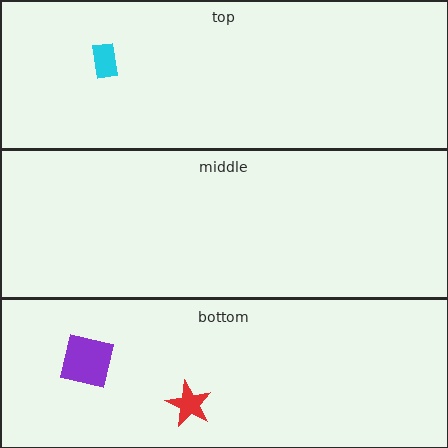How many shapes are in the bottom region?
2.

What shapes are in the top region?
The cyan rectangle.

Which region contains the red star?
The bottom region.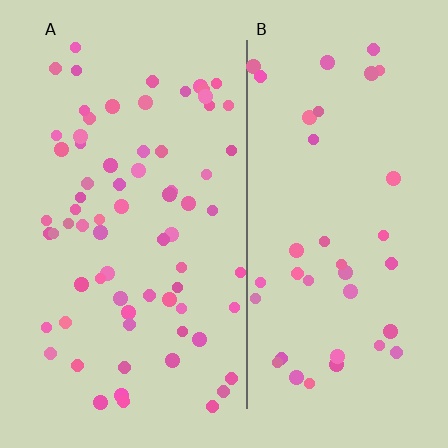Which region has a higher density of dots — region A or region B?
A (the left).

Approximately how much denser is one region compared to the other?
Approximately 1.8× — region A over region B.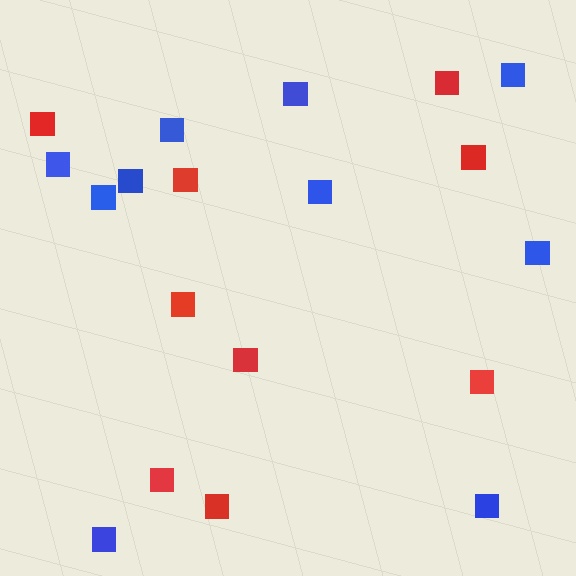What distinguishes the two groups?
There are 2 groups: one group of red squares (9) and one group of blue squares (10).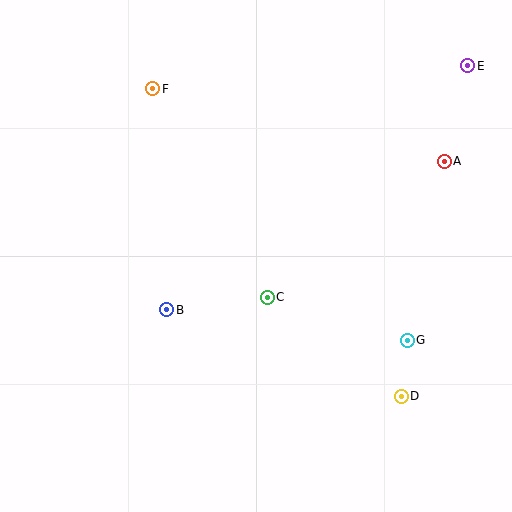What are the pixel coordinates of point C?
Point C is at (267, 297).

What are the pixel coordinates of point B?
Point B is at (167, 310).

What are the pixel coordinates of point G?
Point G is at (407, 340).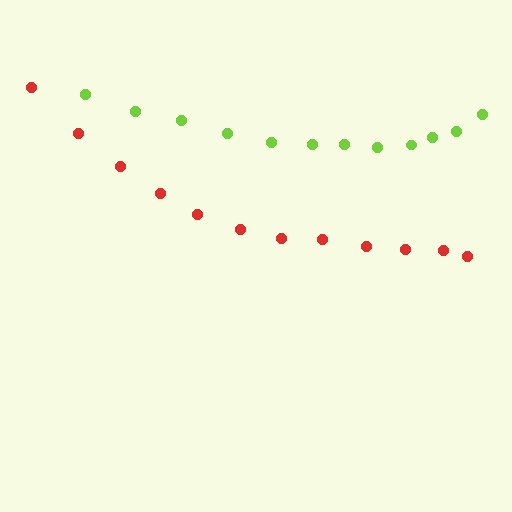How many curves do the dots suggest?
There are 2 distinct paths.